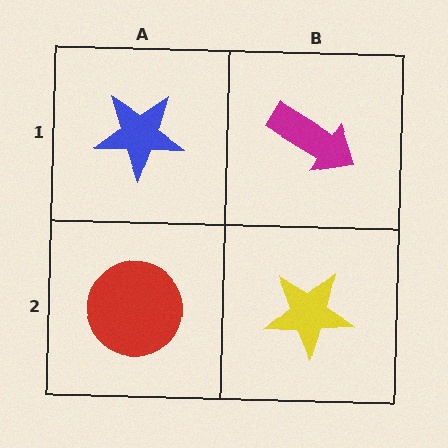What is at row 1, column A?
A blue star.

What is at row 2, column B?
A yellow star.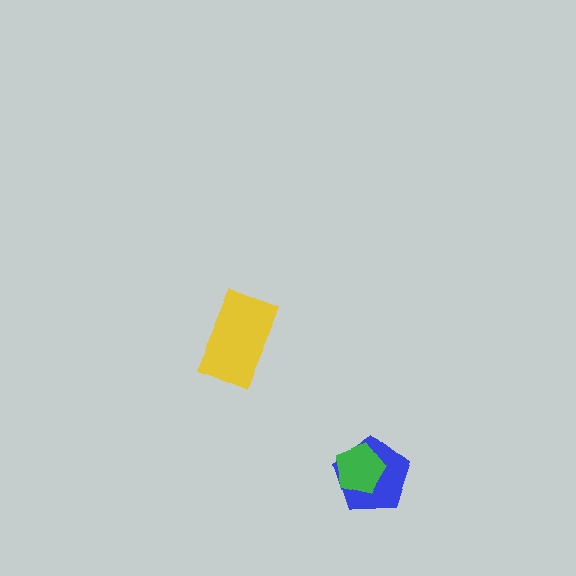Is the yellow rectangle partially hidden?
No, no other shape covers it.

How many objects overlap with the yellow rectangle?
0 objects overlap with the yellow rectangle.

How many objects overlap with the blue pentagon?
1 object overlaps with the blue pentagon.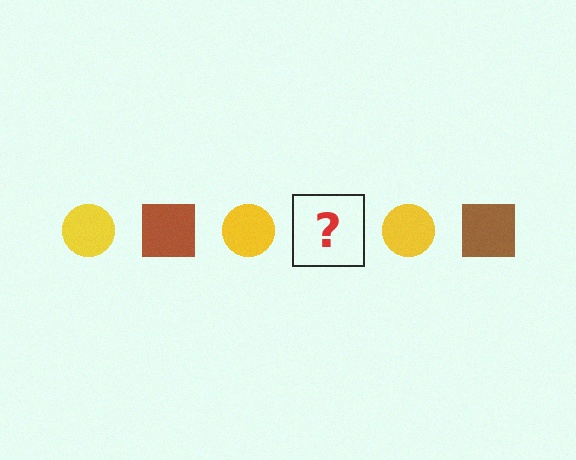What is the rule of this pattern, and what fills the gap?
The rule is that the pattern alternates between yellow circle and brown square. The gap should be filled with a brown square.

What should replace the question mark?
The question mark should be replaced with a brown square.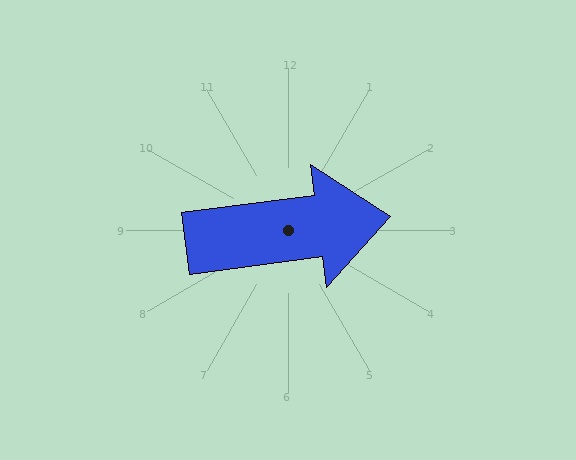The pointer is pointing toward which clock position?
Roughly 3 o'clock.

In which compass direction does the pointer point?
East.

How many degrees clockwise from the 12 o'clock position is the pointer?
Approximately 83 degrees.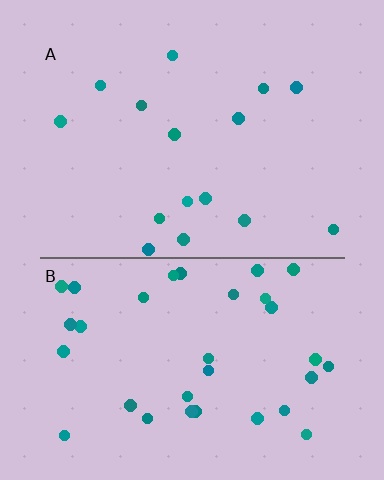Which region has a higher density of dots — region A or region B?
B (the bottom).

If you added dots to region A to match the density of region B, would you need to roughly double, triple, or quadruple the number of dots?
Approximately double.